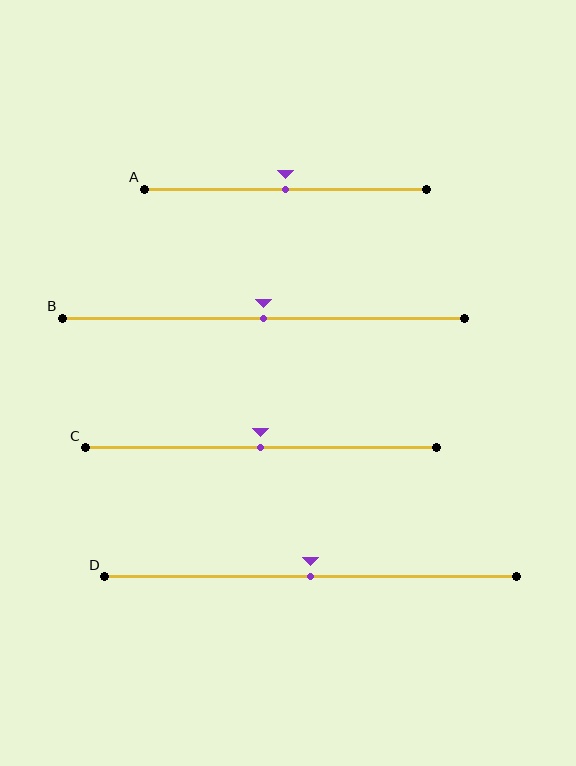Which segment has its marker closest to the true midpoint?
Segment A has its marker closest to the true midpoint.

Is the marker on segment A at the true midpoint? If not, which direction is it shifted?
Yes, the marker on segment A is at the true midpoint.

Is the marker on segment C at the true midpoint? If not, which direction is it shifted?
Yes, the marker on segment C is at the true midpoint.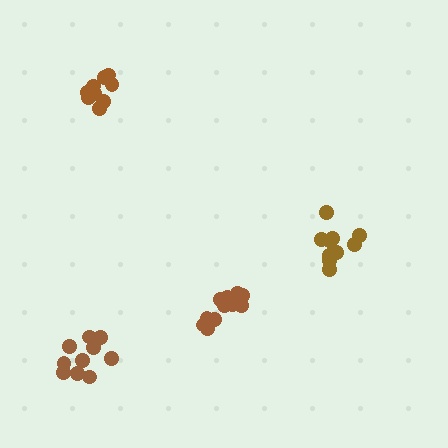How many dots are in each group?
Group 1: 10 dots, Group 2: 12 dots, Group 3: 9 dots, Group 4: 10 dots (41 total).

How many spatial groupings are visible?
There are 4 spatial groupings.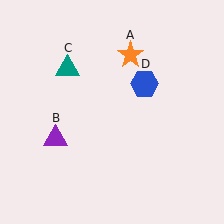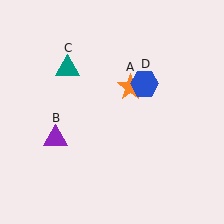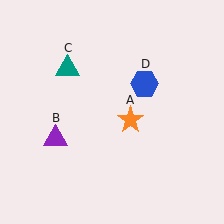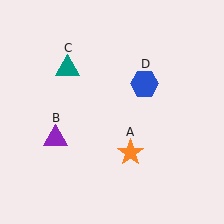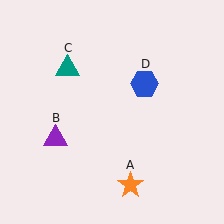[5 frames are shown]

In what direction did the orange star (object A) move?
The orange star (object A) moved down.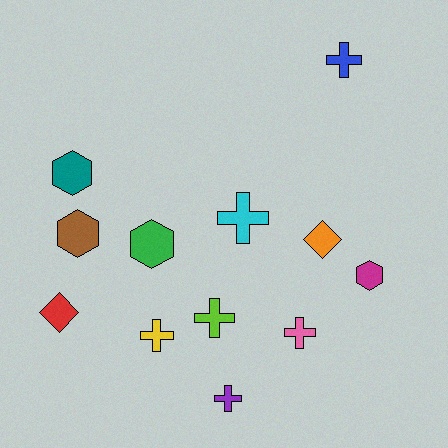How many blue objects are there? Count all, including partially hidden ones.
There is 1 blue object.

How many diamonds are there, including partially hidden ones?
There are 2 diamonds.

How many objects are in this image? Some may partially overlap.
There are 12 objects.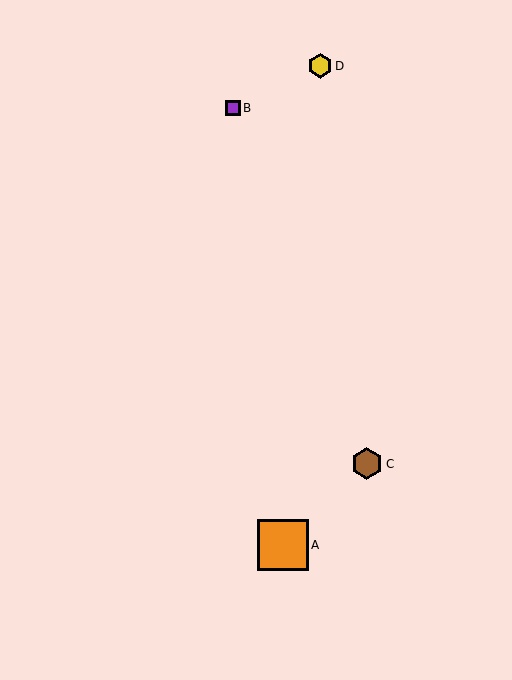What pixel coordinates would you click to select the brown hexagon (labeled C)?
Click at (367, 464) to select the brown hexagon C.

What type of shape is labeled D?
Shape D is a yellow hexagon.